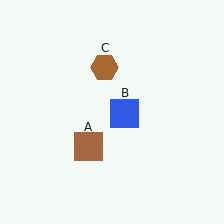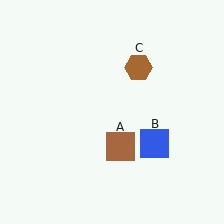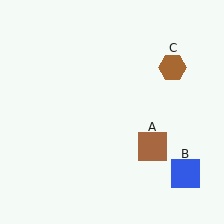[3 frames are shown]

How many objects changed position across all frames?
3 objects changed position: brown square (object A), blue square (object B), brown hexagon (object C).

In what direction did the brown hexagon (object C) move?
The brown hexagon (object C) moved right.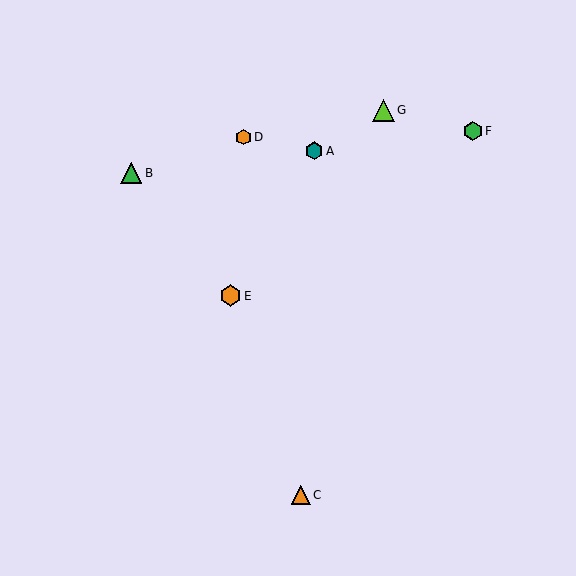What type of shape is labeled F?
Shape F is a green hexagon.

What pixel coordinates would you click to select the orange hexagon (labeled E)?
Click at (231, 296) to select the orange hexagon E.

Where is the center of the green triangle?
The center of the green triangle is at (131, 173).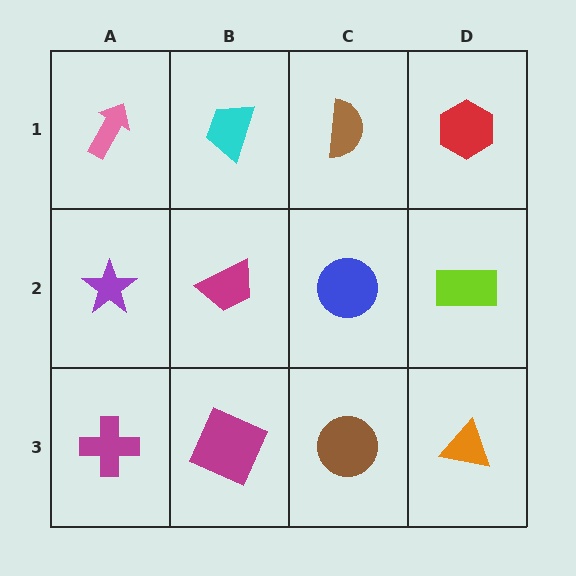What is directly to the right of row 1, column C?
A red hexagon.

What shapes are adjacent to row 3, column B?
A magenta trapezoid (row 2, column B), a magenta cross (row 3, column A), a brown circle (row 3, column C).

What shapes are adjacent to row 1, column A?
A purple star (row 2, column A), a cyan trapezoid (row 1, column B).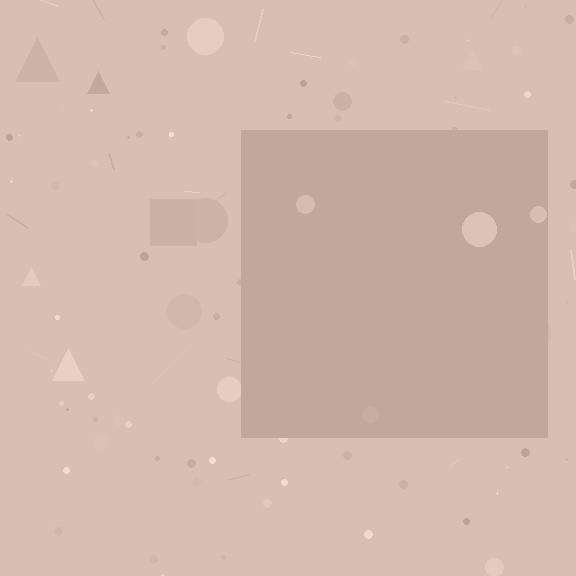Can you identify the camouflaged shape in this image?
The camouflaged shape is a square.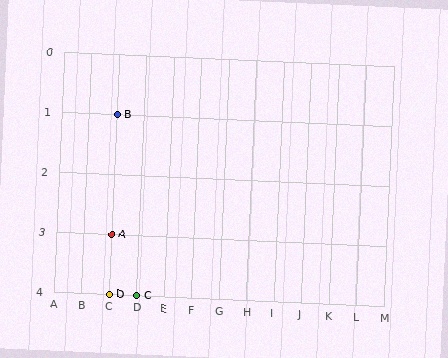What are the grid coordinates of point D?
Point D is at grid coordinates (C, 4).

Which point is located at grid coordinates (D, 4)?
Point C is at (D, 4).